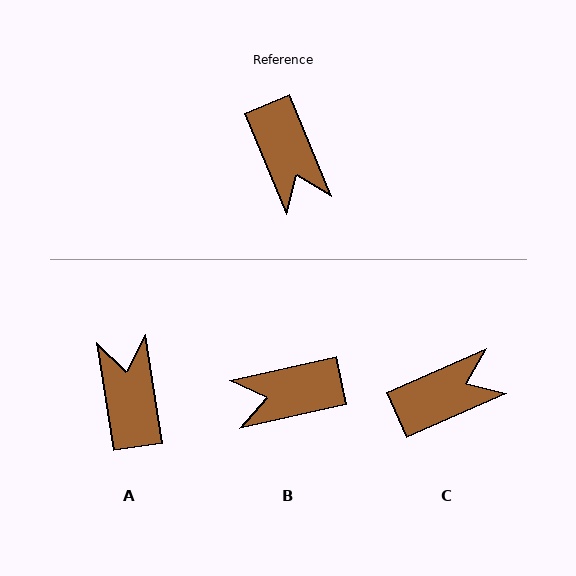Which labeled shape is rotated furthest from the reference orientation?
A, about 166 degrees away.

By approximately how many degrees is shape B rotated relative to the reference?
Approximately 100 degrees clockwise.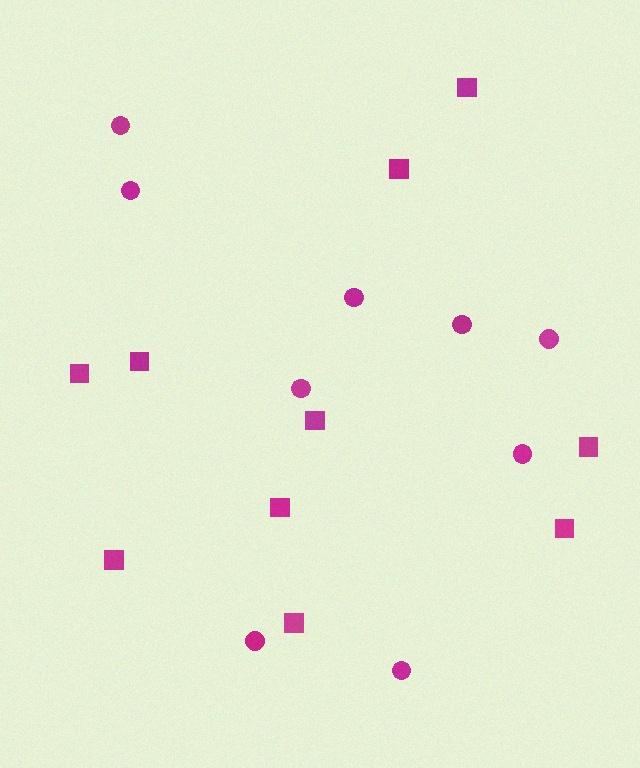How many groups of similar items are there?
There are 2 groups: one group of squares (10) and one group of circles (9).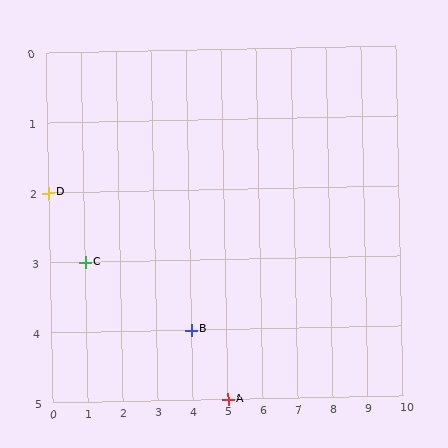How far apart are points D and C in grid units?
Points D and C are 1 column and 1 row apart (about 1.4 grid units diagonally).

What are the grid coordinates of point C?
Point C is at grid coordinates (1, 3).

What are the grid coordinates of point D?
Point D is at grid coordinates (0, 2).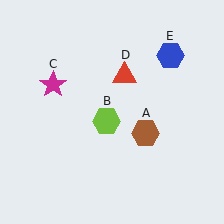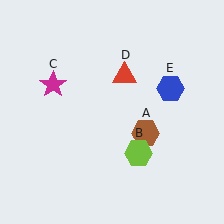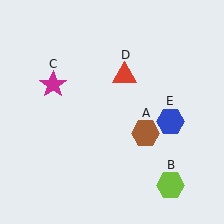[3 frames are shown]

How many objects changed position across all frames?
2 objects changed position: lime hexagon (object B), blue hexagon (object E).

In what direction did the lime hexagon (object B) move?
The lime hexagon (object B) moved down and to the right.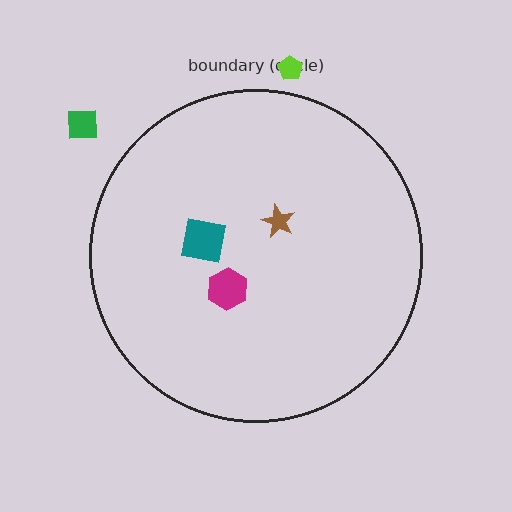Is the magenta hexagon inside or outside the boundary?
Inside.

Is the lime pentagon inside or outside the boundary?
Outside.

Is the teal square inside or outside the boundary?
Inside.